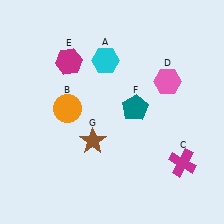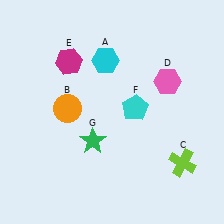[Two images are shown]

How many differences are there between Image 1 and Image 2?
There are 3 differences between the two images.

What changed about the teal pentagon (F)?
In Image 1, F is teal. In Image 2, it changed to cyan.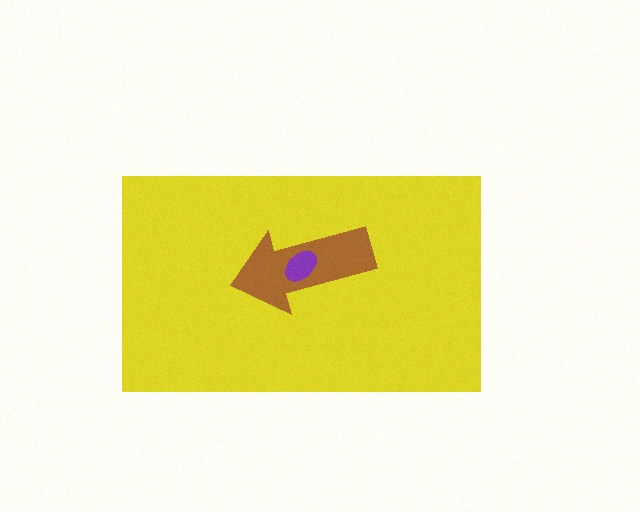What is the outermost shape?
The yellow rectangle.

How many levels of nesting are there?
3.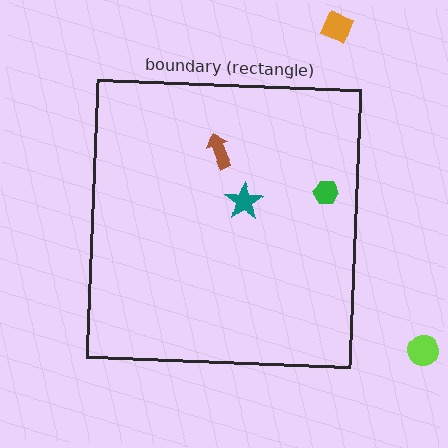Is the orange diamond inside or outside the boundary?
Outside.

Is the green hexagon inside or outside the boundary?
Inside.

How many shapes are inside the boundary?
3 inside, 2 outside.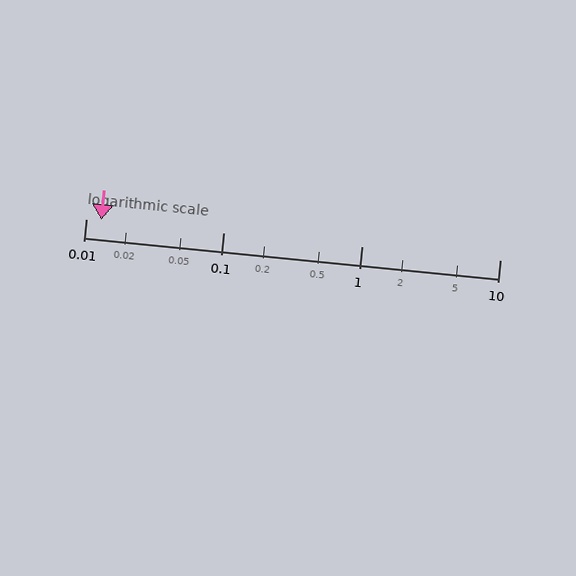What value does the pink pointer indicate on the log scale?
The pointer indicates approximately 0.013.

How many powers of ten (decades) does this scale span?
The scale spans 3 decades, from 0.01 to 10.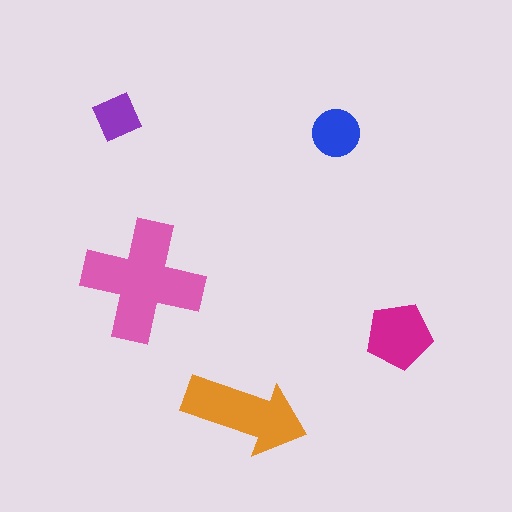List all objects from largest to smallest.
The pink cross, the orange arrow, the magenta pentagon, the blue circle, the purple diamond.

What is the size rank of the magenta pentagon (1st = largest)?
3rd.